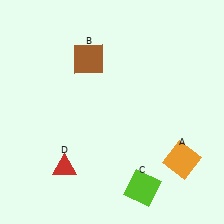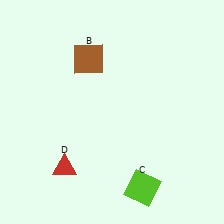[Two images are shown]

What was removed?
The orange square (A) was removed in Image 2.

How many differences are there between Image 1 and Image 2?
There is 1 difference between the two images.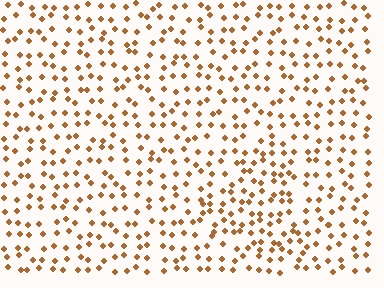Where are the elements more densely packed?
The elements are more densely packed inside the triangle boundary.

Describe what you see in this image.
The image contains small brown elements arranged at two different densities. A triangle-shaped region is visible where the elements are more densely packed than the surrounding area.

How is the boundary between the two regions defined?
The boundary is defined by a change in element density (approximately 1.5x ratio). All elements are the same color, size, and shape.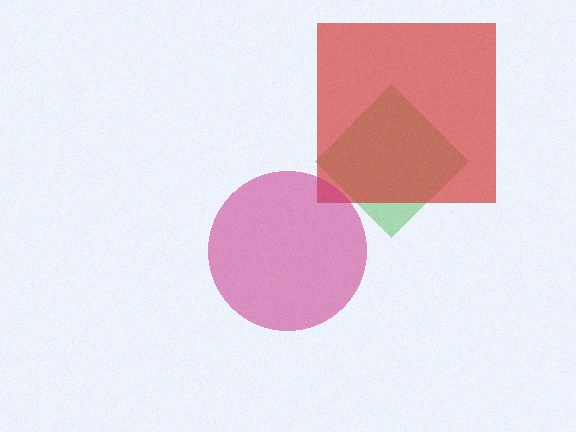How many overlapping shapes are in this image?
There are 3 overlapping shapes in the image.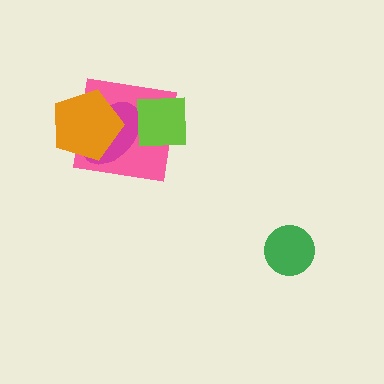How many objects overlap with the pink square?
3 objects overlap with the pink square.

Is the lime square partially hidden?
No, no other shape covers it.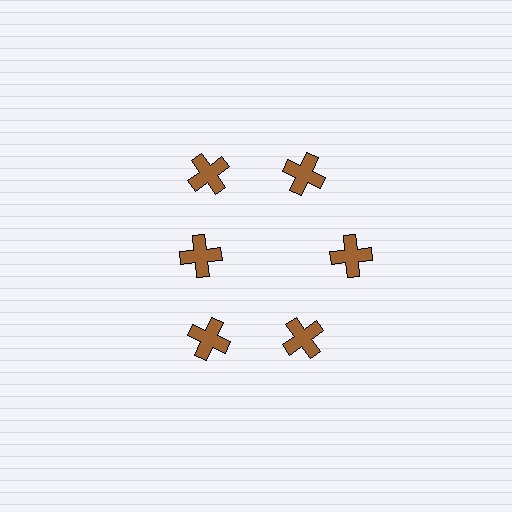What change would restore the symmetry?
The symmetry would be restored by moving it outward, back onto the ring so that all 6 crosses sit at equal angles and equal distance from the center.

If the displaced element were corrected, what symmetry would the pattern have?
It would have 6-fold rotational symmetry — the pattern would map onto itself every 60 degrees.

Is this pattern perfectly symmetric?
No. The 6 brown crosses are arranged in a ring, but one element near the 9 o'clock position is pulled inward toward the center, breaking the 6-fold rotational symmetry.